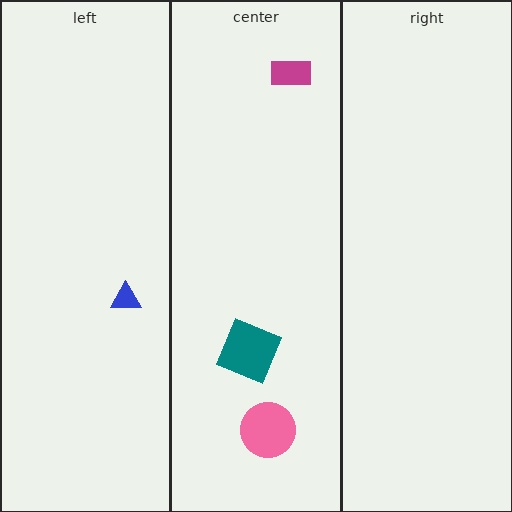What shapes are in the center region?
The pink circle, the teal square, the magenta rectangle.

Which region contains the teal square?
The center region.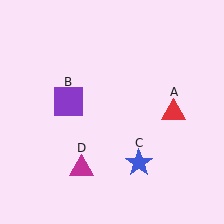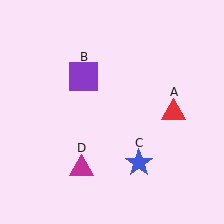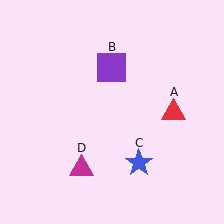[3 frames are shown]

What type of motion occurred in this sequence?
The purple square (object B) rotated clockwise around the center of the scene.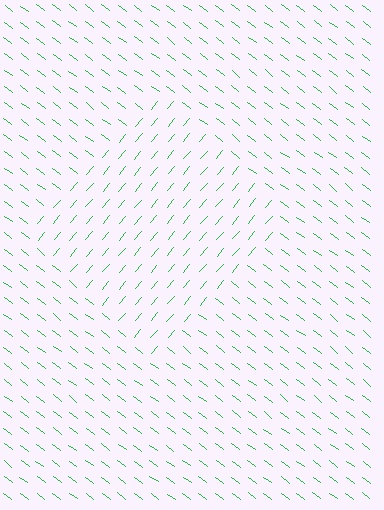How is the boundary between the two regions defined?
The boundary is defined purely by a change in line orientation (approximately 87 degrees difference). All lines are the same color and thickness.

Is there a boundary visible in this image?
Yes, there is a texture boundary formed by a change in line orientation.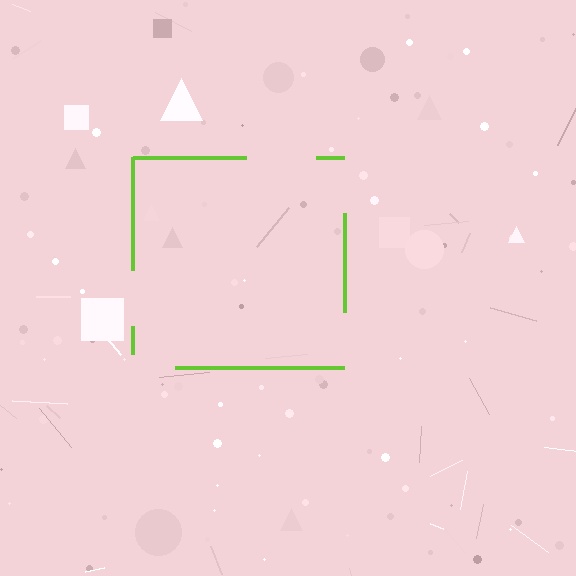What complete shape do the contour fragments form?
The contour fragments form a square.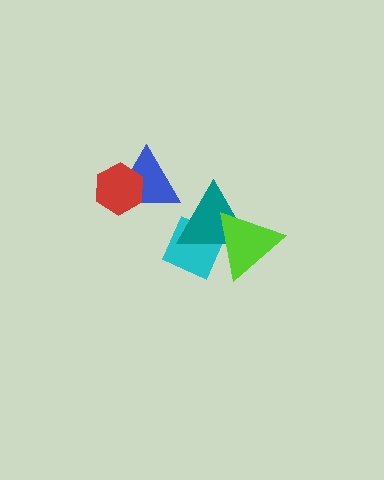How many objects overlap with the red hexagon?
1 object overlaps with the red hexagon.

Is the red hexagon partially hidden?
No, no other shape covers it.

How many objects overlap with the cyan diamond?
2 objects overlap with the cyan diamond.